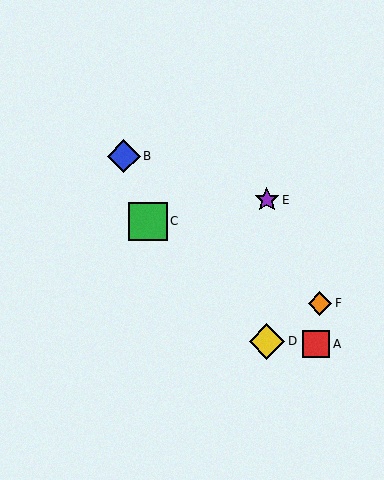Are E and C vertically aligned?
No, E is at x≈267 and C is at x≈148.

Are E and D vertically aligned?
Yes, both are at x≈267.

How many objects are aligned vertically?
2 objects (D, E) are aligned vertically.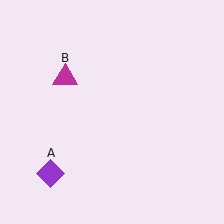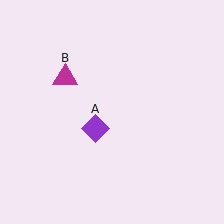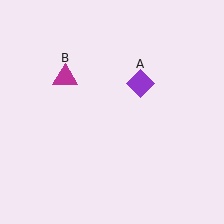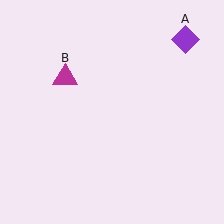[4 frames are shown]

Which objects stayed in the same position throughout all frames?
Magenta triangle (object B) remained stationary.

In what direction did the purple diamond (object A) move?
The purple diamond (object A) moved up and to the right.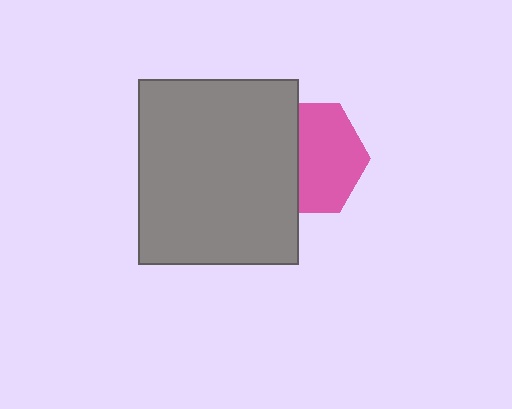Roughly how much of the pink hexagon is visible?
About half of it is visible (roughly 59%).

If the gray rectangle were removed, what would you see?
You would see the complete pink hexagon.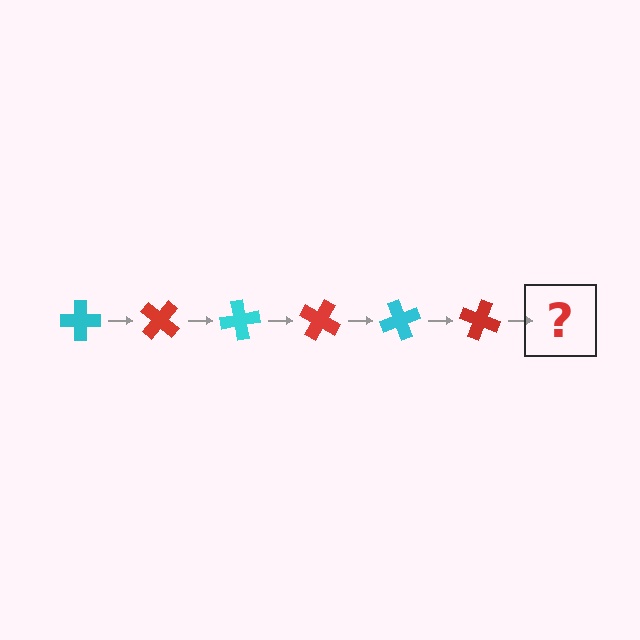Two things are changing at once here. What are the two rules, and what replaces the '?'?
The two rules are that it rotates 40 degrees each step and the color cycles through cyan and red. The '?' should be a cyan cross, rotated 240 degrees from the start.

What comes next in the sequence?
The next element should be a cyan cross, rotated 240 degrees from the start.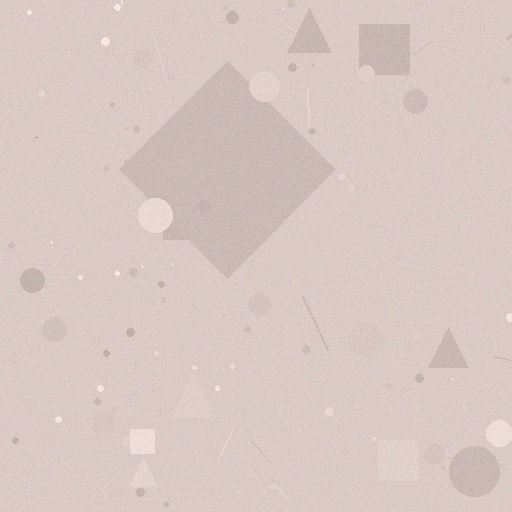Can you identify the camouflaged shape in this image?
The camouflaged shape is a diamond.